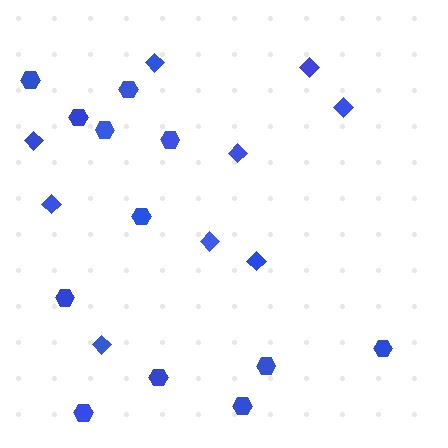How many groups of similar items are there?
There are 2 groups: one group of diamonds (9) and one group of hexagons (12).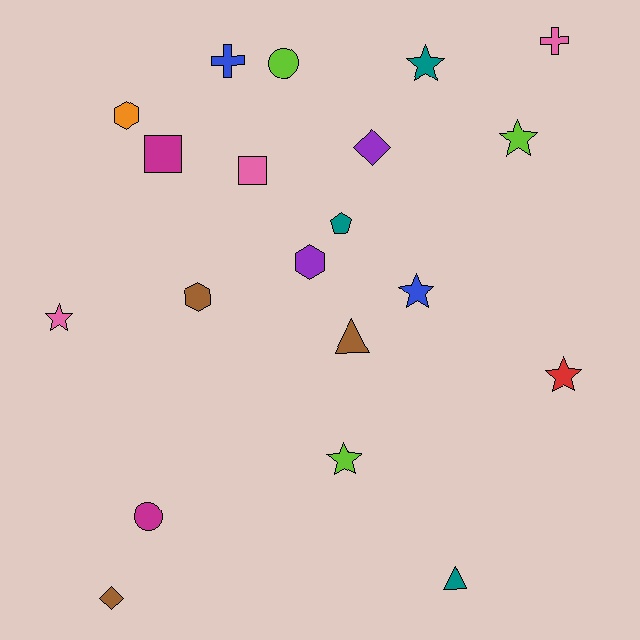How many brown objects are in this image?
There are 3 brown objects.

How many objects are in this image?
There are 20 objects.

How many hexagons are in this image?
There are 3 hexagons.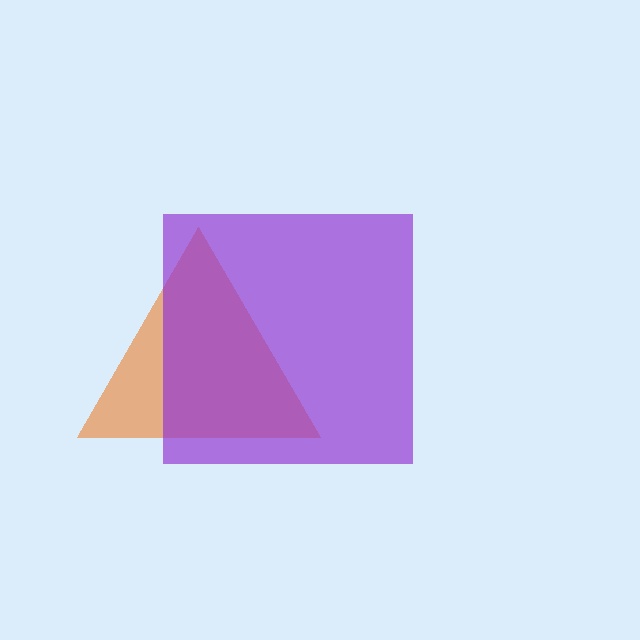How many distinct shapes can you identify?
There are 2 distinct shapes: an orange triangle, a purple square.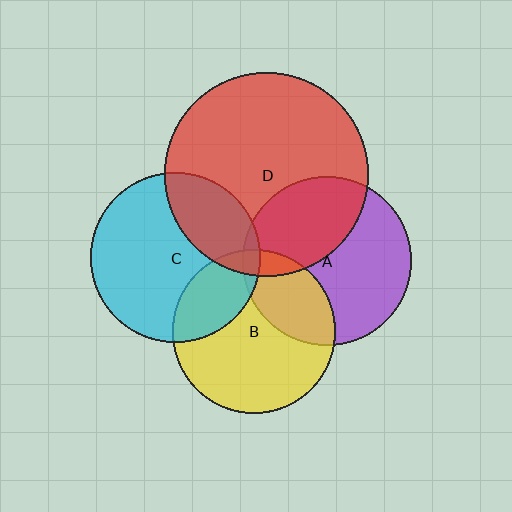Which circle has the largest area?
Circle D (red).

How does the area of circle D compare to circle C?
Approximately 1.4 times.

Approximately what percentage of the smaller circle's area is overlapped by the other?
Approximately 10%.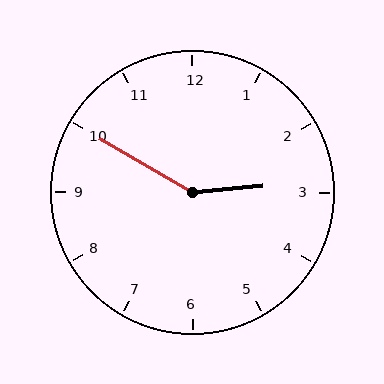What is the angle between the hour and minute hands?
Approximately 145 degrees.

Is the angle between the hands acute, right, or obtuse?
It is obtuse.